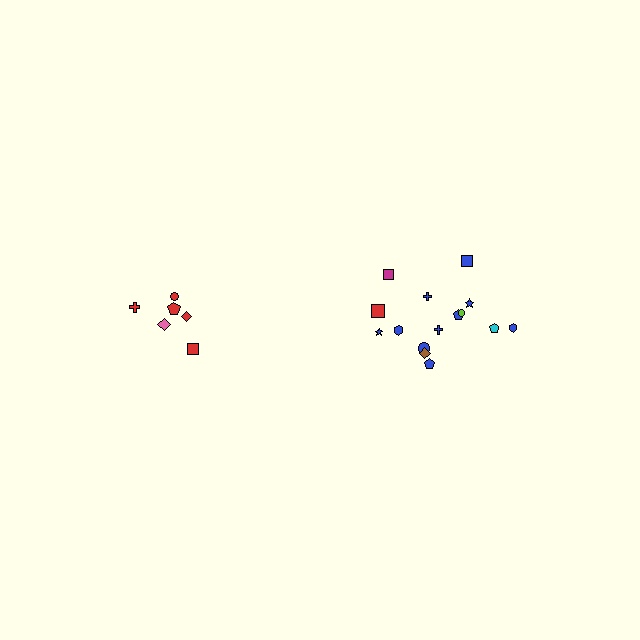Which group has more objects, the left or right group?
The right group.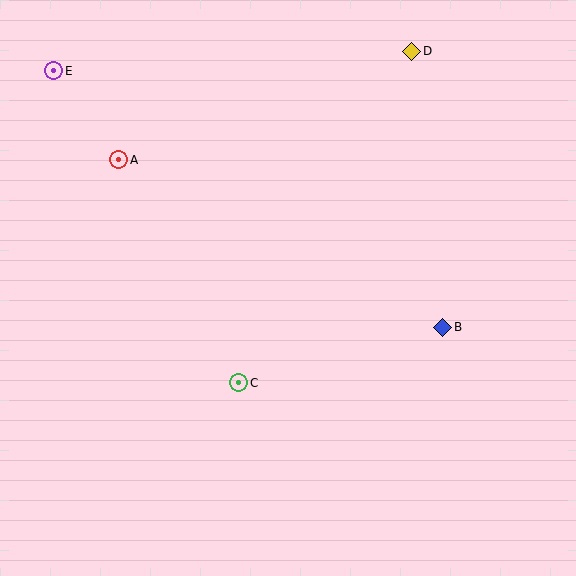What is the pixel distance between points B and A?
The distance between B and A is 364 pixels.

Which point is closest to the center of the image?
Point C at (239, 383) is closest to the center.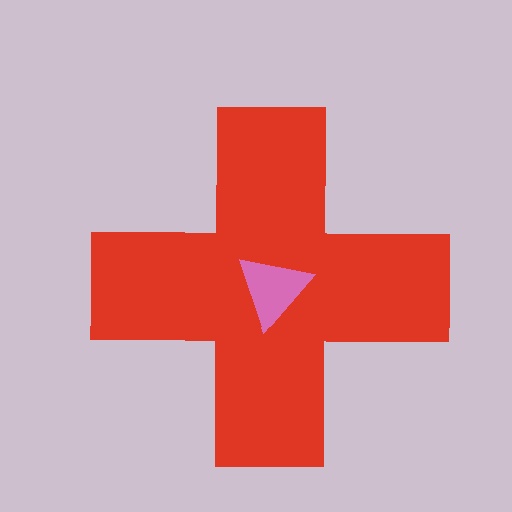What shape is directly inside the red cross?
The pink triangle.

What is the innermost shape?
The pink triangle.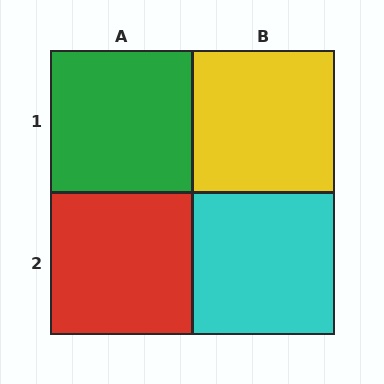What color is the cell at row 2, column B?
Cyan.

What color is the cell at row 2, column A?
Red.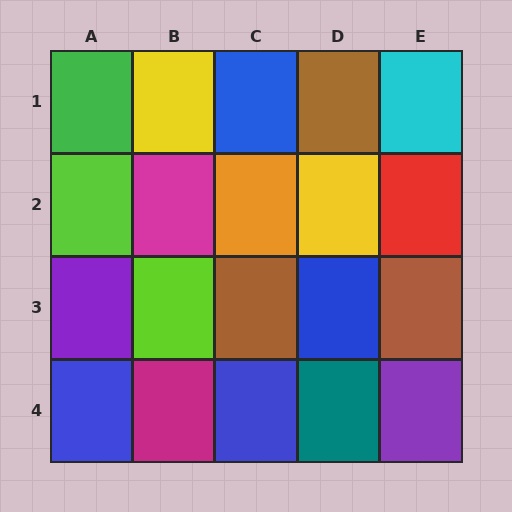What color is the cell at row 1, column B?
Yellow.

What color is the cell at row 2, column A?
Lime.